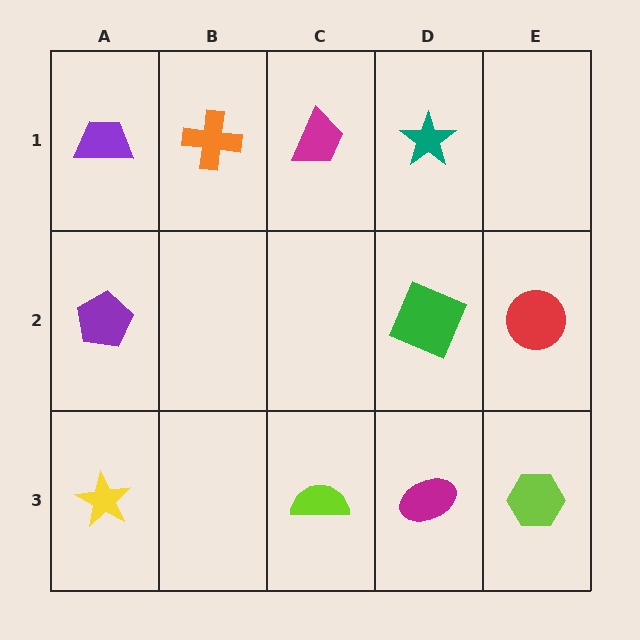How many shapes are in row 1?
4 shapes.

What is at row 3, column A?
A yellow star.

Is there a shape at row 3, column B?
No, that cell is empty.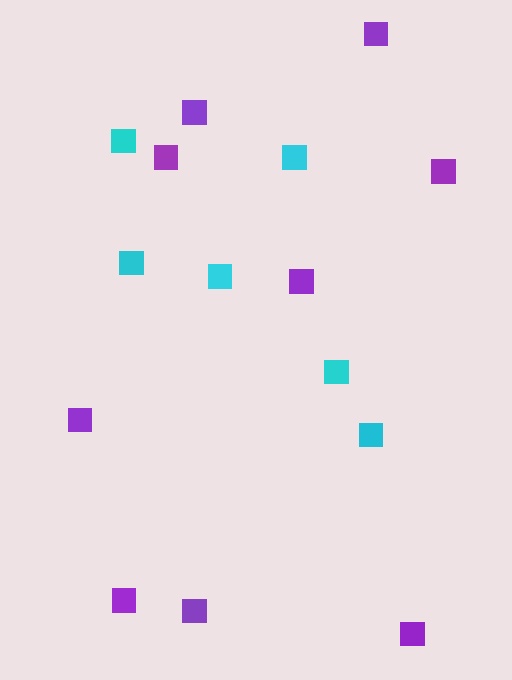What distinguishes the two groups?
There are 2 groups: one group of cyan squares (6) and one group of purple squares (9).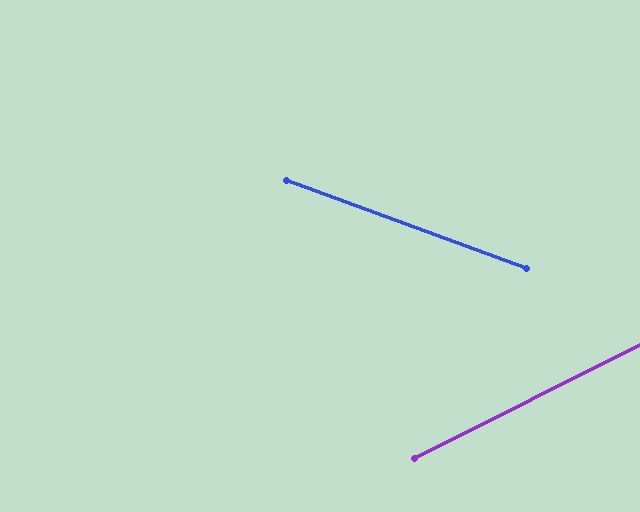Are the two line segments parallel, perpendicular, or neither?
Neither parallel nor perpendicular — they differ by about 47°.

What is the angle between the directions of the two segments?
Approximately 47 degrees.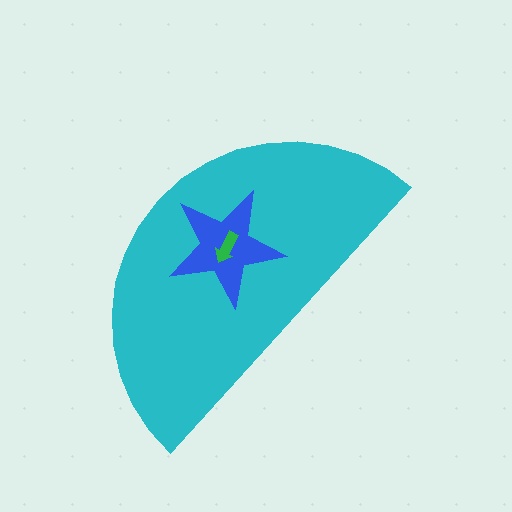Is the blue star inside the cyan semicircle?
Yes.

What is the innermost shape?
The green arrow.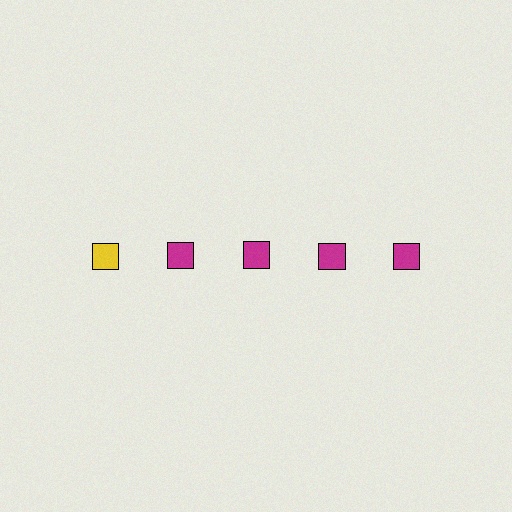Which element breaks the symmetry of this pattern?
The yellow square in the top row, leftmost column breaks the symmetry. All other shapes are magenta squares.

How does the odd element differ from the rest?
It has a different color: yellow instead of magenta.